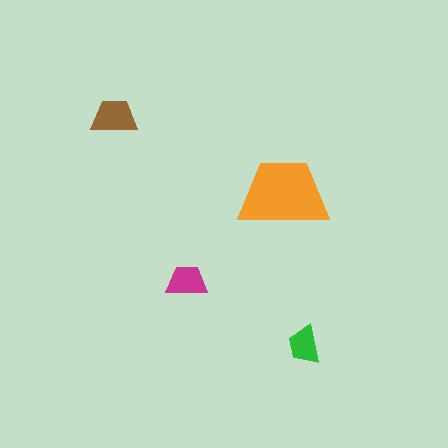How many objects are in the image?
There are 4 objects in the image.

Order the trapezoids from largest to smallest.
the orange one, the brown one, the magenta one, the green one.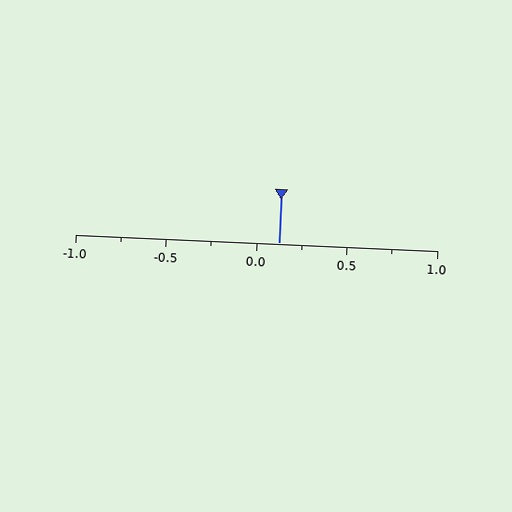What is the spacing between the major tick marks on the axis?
The major ticks are spaced 0.5 apart.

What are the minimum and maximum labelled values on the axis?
The axis runs from -1.0 to 1.0.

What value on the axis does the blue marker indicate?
The marker indicates approximately 0.12.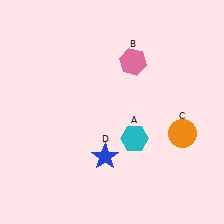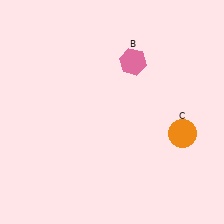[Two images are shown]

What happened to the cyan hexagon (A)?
The cyan hexagon (A) was removed in Image 2. It was in the bottom-right area of Image 1.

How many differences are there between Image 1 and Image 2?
There are 2 differences between the two images.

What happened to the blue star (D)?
The blue star (D) was removed in Image 2. It was in the bottom-left area of Image 1.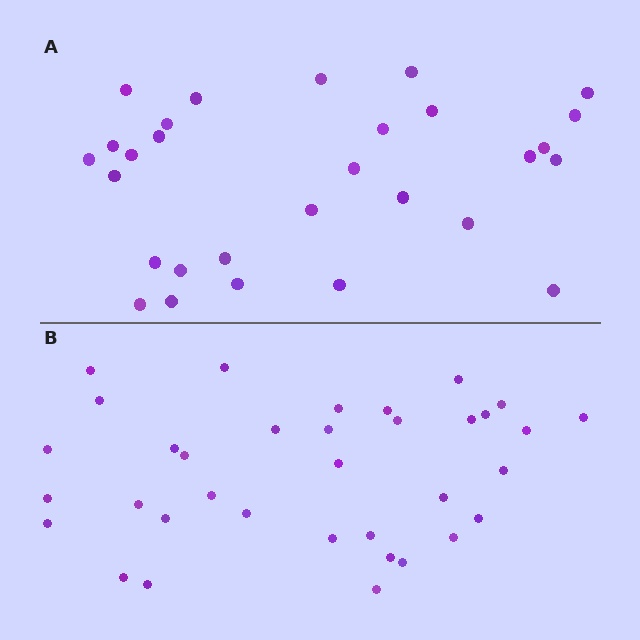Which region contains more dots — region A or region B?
Region B (the bottom region) has more dots.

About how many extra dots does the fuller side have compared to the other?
Region B has about 6 more dots than region A.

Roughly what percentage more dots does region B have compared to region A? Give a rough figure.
About 20% more.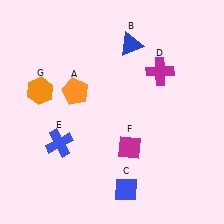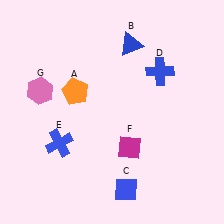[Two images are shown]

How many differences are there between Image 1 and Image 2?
There are 2 differences between the two images.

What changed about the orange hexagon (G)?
In Image 1, G is orange. In Image 2, it changed to pink.